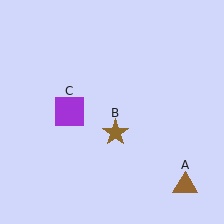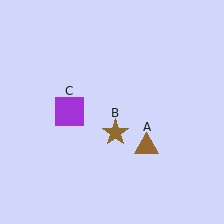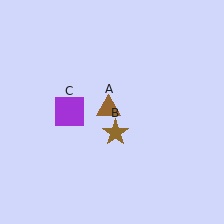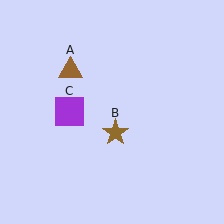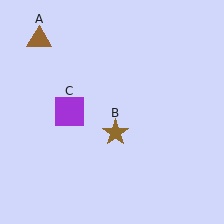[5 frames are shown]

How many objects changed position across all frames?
1 object changed position: brown triangle (object A).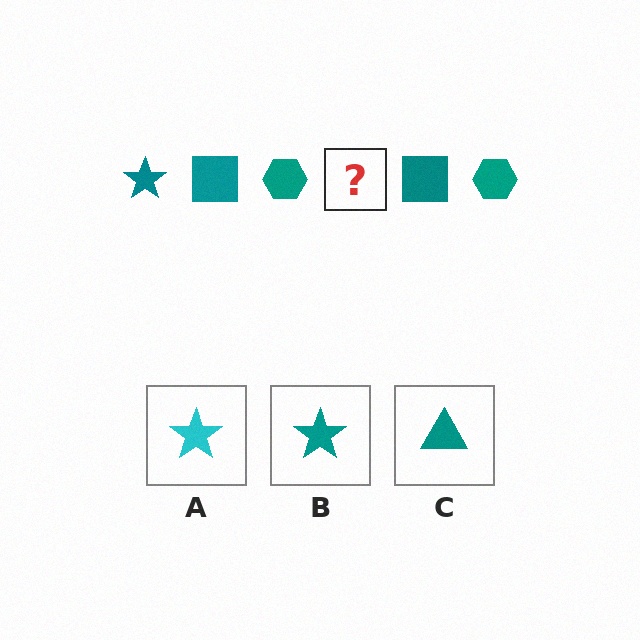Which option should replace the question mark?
Option B.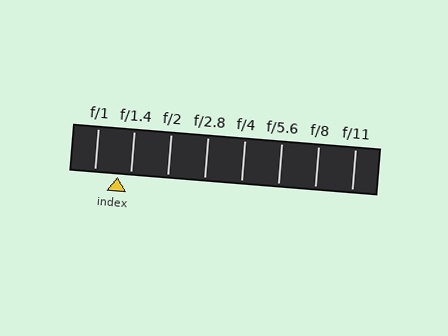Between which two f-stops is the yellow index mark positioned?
The index mark is between f/1 and f/1.4.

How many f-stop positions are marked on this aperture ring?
There are 8 f-stop positions marked.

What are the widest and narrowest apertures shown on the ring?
The widest aperture shown is f/1 and the narrowest is f/11.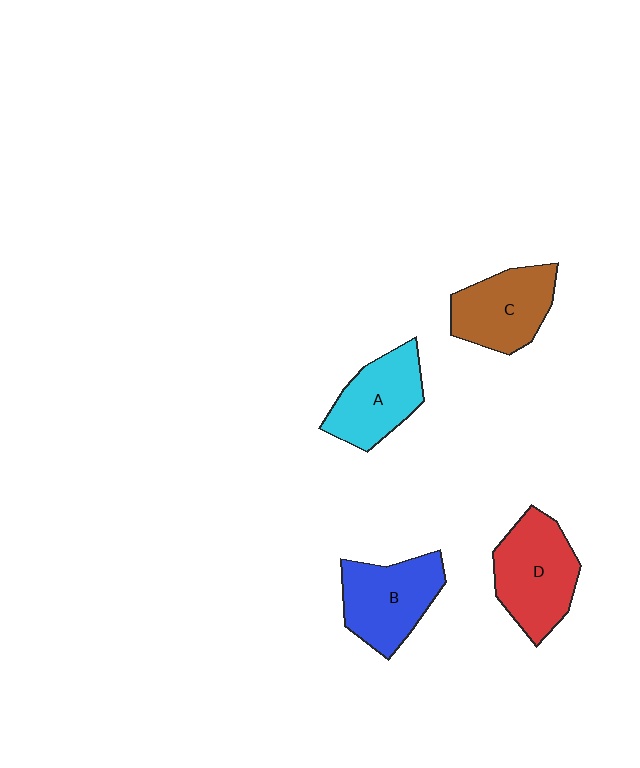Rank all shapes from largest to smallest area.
From largest to smallest: D (red), B (blue), C (brown), A (cyan).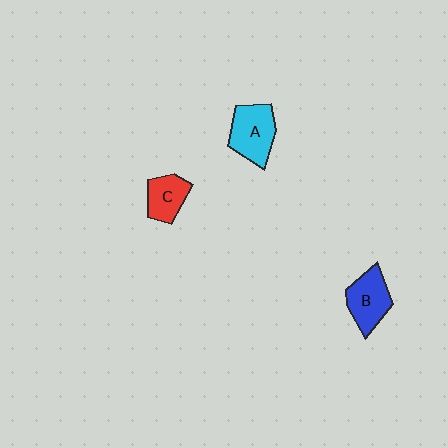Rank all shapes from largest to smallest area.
From largest to smallest: A (cyan), B (blue), C (red).